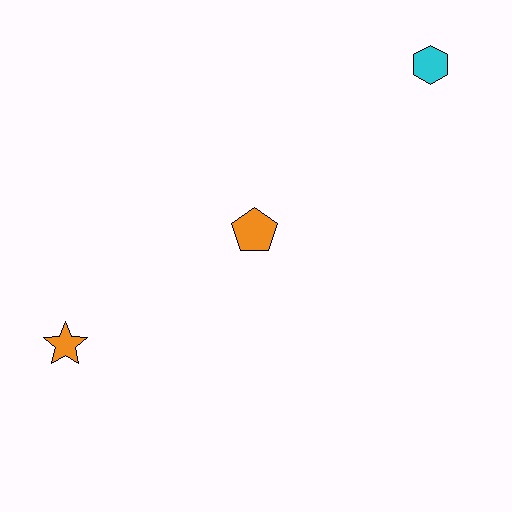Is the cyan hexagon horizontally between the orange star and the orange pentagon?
No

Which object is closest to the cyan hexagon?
The orange pentagon is closest to the cyan hexagon.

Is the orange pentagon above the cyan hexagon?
No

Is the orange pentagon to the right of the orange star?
Yes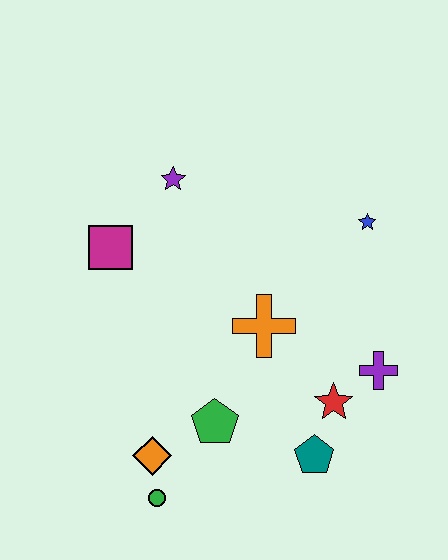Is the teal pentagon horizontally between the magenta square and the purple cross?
Yes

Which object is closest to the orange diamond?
The green circle is closest to the orange diamond.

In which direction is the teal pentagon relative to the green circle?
The teal pentagon is to the right of the green circle.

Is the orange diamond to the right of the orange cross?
No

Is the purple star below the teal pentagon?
No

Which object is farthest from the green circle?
The blue star is farthest from the green circle.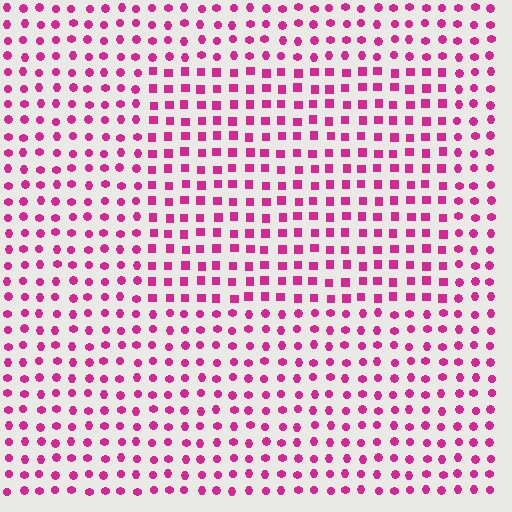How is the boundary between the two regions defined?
The boundary is defined by a change in element shape: squares inside vs. circles outside. All elements share the same color and spacing.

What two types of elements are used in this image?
The image uses squares inside the rectangle region and circles outside it.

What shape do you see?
I see a rectangle.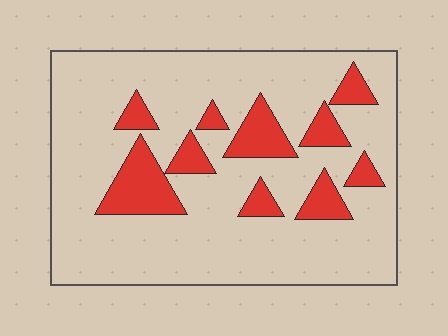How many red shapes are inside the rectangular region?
10.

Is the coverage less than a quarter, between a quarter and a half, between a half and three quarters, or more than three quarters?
Less than a quarter.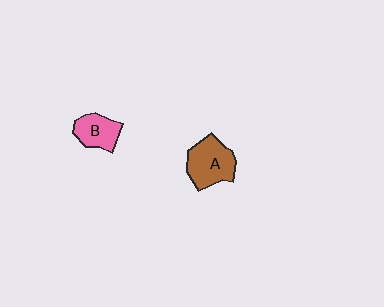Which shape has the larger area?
Shape A (brown).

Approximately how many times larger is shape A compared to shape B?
Approximately 1.5 times.